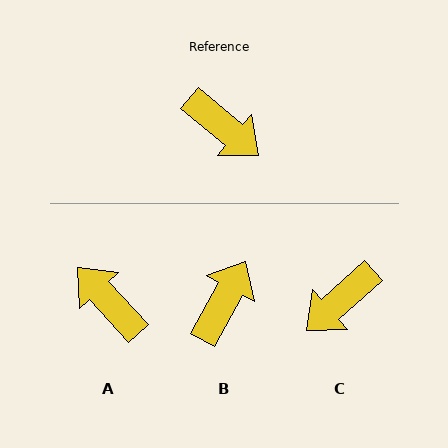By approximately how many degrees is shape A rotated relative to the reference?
Approximately 172 degrees counter-clockwise.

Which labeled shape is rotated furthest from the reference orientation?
A, about 172 degrees away.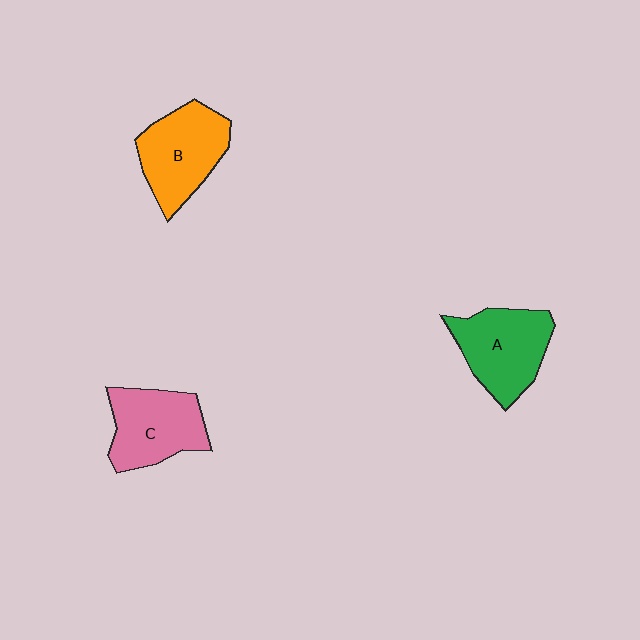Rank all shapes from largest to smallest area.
From largest to smallest: A (green), B (orange), C (pink).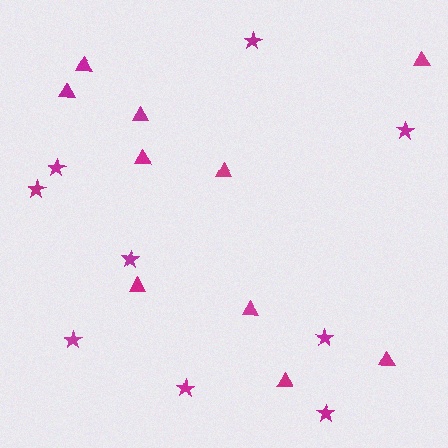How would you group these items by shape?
There are 2 groups: one group of stars (9) and one group of triangles (10).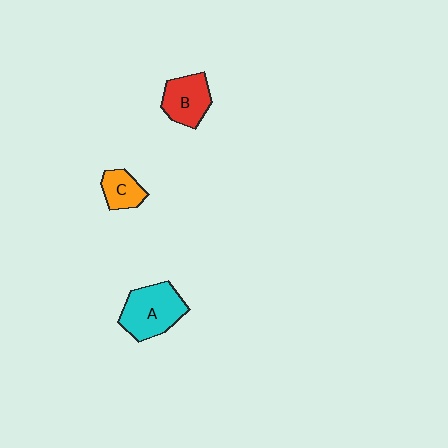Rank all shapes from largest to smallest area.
From largest to smallest: A (cyan), B (red), C (orange).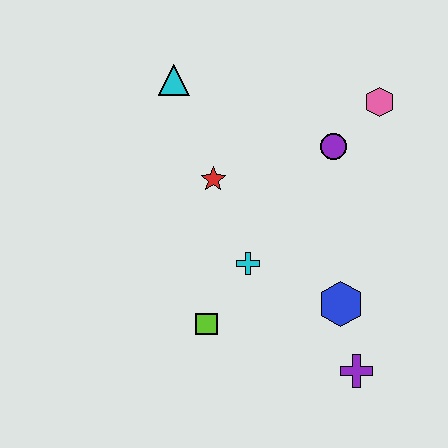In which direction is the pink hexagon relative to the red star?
The pink hexagon is to the right of the red star.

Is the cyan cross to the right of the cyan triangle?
Yes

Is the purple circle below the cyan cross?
No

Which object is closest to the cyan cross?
The lime square is closest to the cyan cross.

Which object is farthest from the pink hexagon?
The lime square is farthest from the pink hexagon.